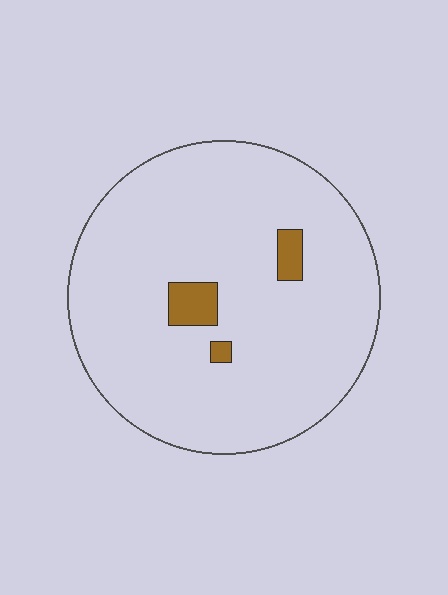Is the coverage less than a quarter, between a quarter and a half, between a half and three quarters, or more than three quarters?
Less than a quarter.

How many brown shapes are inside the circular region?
3.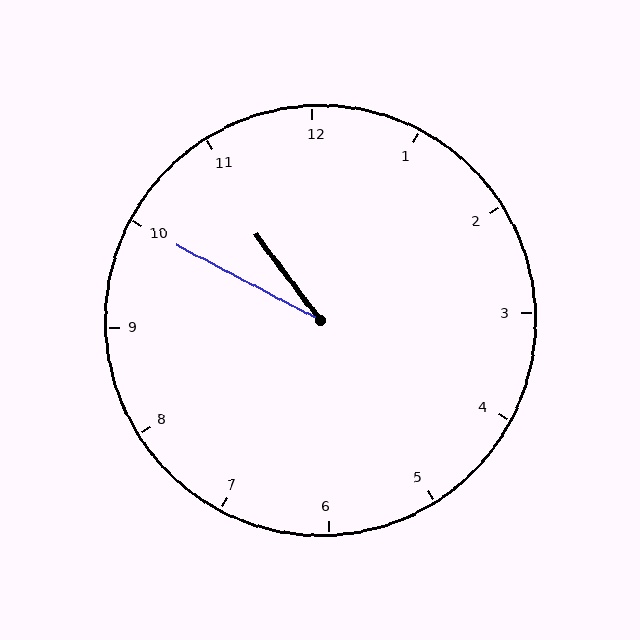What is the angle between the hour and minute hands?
Approximately 25 degrees.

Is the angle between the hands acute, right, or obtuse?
It is acute.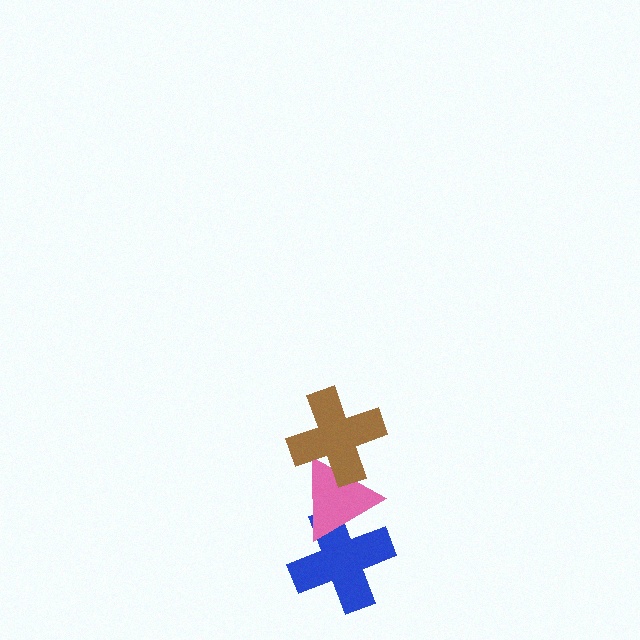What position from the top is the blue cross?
The blue cross is 3rd from the top.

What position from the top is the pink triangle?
The pink triangle is 2nd from the top.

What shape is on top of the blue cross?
The pink triangle is on top of the blue cross.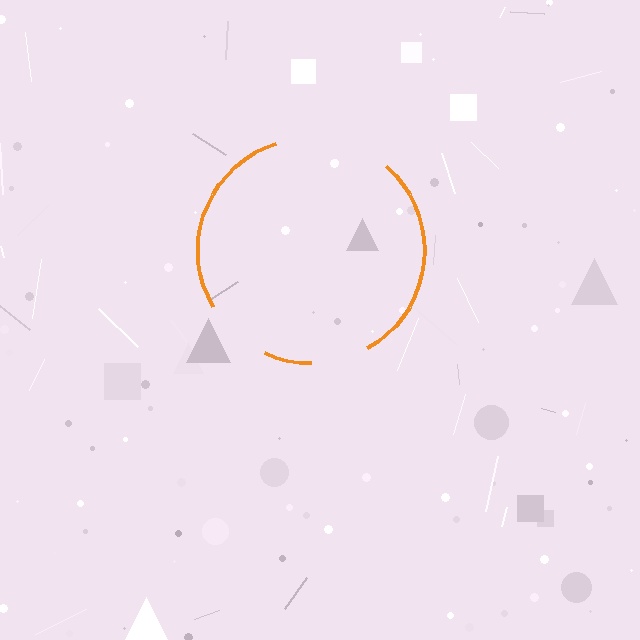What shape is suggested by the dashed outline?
The dashed outline suggests a circle.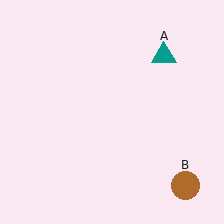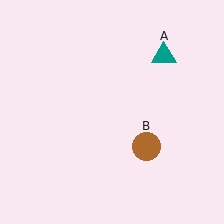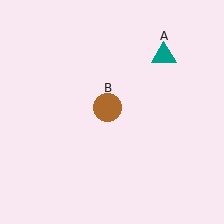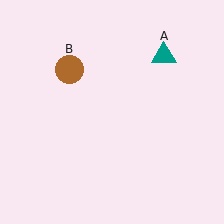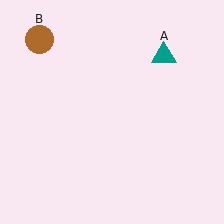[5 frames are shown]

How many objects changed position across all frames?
1 object changed position: brown circle (object B).